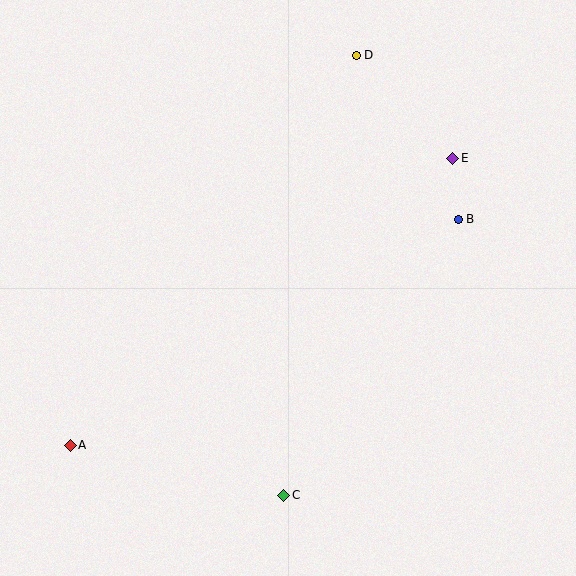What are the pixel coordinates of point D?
Point D is at (356, 55).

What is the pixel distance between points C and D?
The distance between C and D is 446 pixels.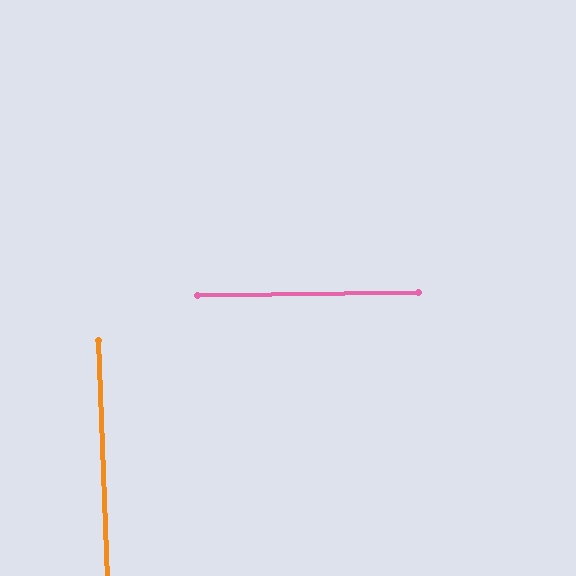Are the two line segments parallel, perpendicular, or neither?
Perpendicular — they meet at approximately 89°.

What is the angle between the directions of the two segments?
Approximately 89 degrees.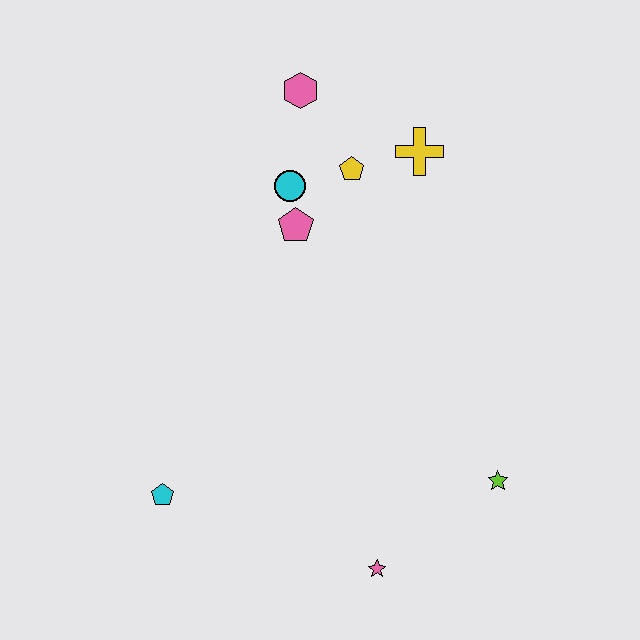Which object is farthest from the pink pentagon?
The pink star is farthest from the pink pentagon.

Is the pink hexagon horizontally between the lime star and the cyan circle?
Yes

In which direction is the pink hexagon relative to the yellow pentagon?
The pink hexagon is above the yellow pentagon.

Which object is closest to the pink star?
The lime star is closest to the pink star.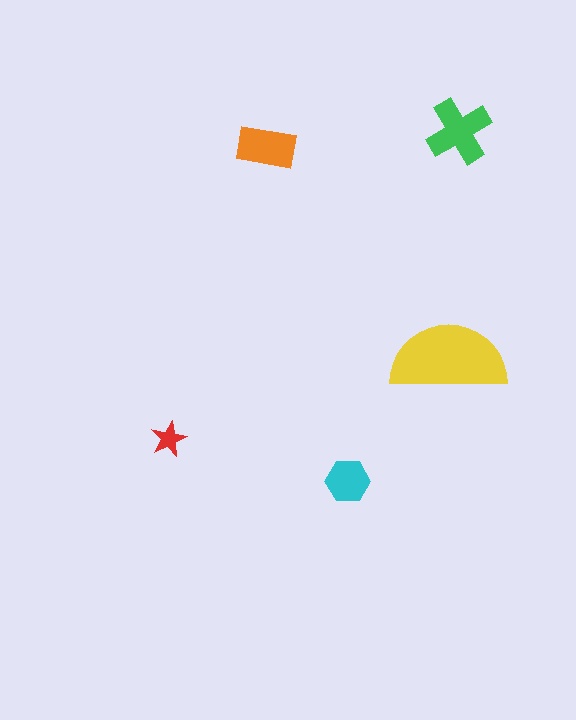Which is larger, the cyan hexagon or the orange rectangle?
The orange rectangle.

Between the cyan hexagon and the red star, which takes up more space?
The cyan hexagon.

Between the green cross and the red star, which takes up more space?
The green cross.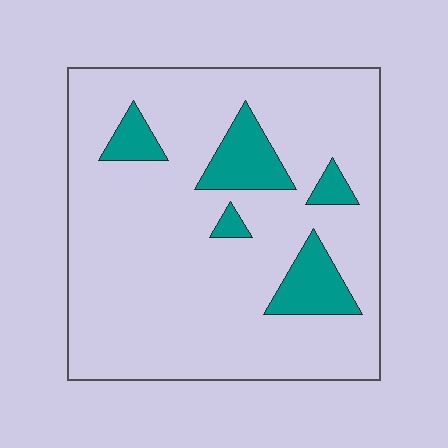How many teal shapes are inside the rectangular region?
5.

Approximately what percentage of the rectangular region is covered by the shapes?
Approximately 15%.